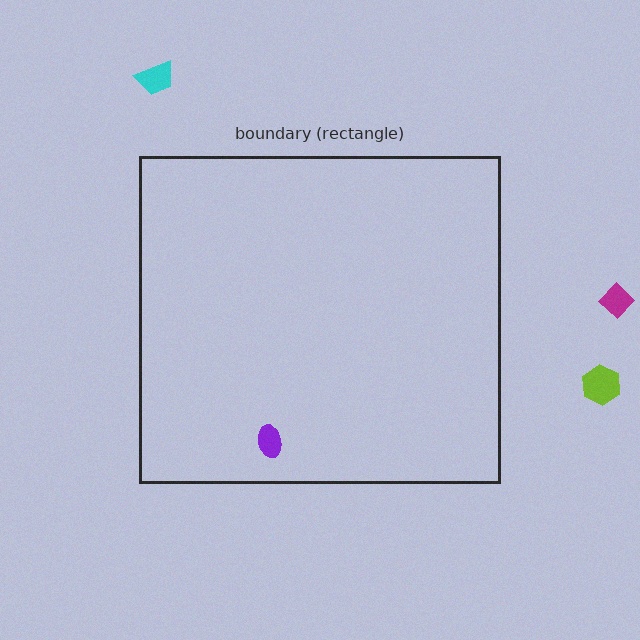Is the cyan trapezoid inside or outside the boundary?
Outside.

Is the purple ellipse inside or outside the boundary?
Inside.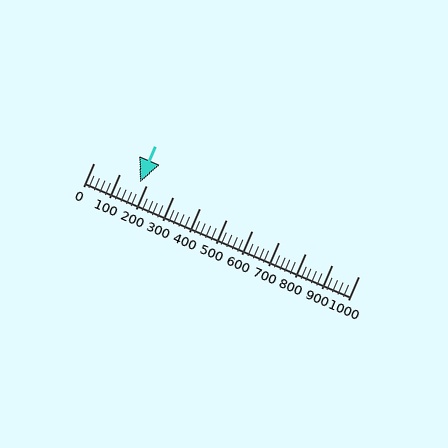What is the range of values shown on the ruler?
The ruler shows values from 0 to 1000.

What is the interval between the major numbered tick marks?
The major tick marks are spaced 100 units apart.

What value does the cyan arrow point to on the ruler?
The cyan arrow points to approximately 175.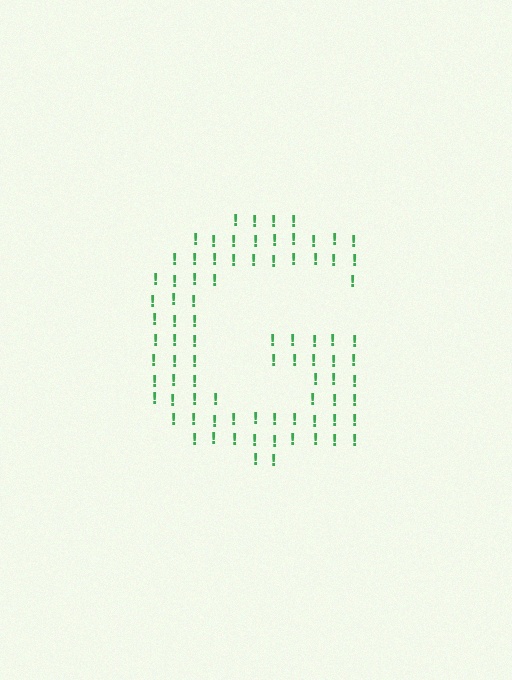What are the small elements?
The small elements are exclamation marks.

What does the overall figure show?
The overall figure shows the letter G.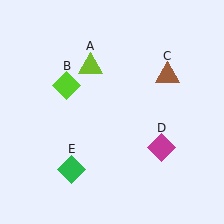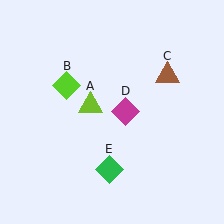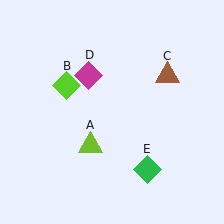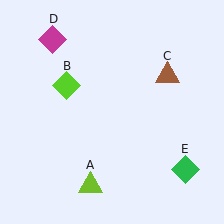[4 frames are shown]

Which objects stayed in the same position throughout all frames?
Lime diamond (object B) and brown triangle (object C) remained stationary.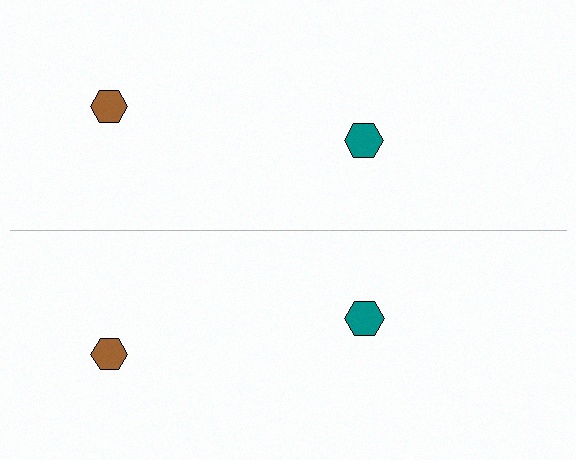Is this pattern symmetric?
Yes, this pattern has bilateral (reflection) symmetry.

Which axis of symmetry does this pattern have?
The pattern has a horizontal axis of symmetry running through the center of the image.